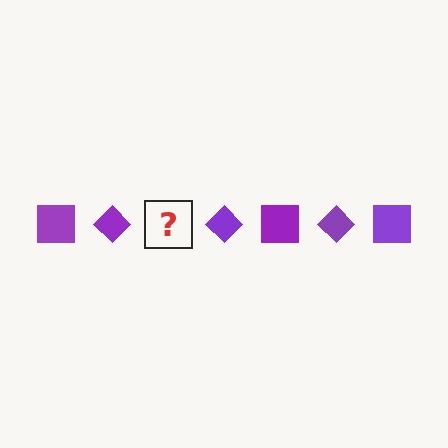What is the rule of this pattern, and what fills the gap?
The rule is that the pattern cycles through square, diamond shapes in purple. The gap should be filled with a purple square.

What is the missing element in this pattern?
The missing element is a purple square.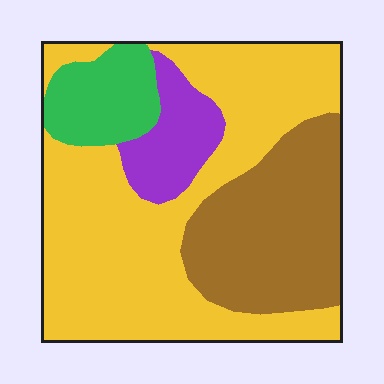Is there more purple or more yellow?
Yellow.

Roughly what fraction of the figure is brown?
Brown covers 26% of the figure.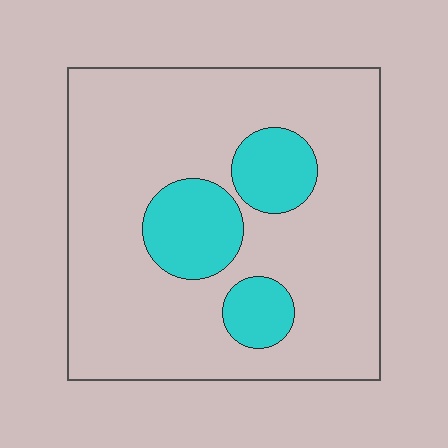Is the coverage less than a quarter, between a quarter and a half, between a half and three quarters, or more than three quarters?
Less than a quarter.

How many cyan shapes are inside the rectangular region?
3.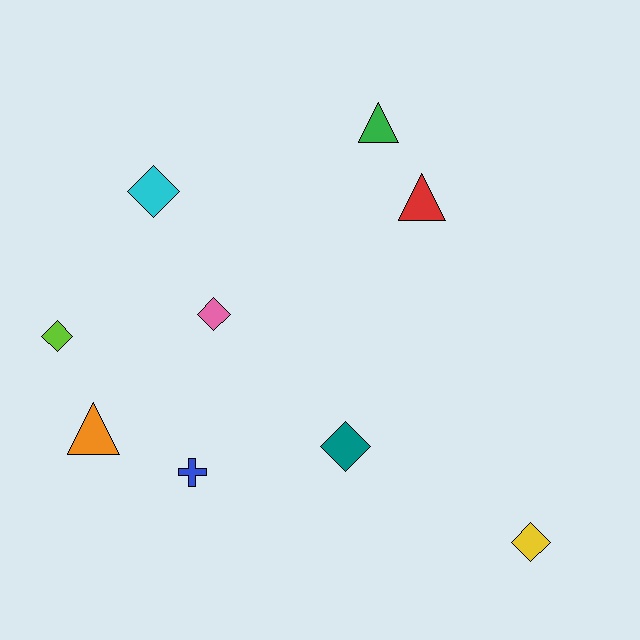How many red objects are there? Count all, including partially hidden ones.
There is 1 red object.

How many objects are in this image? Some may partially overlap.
There are 9 objects.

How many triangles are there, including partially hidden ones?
There are 3 triangles.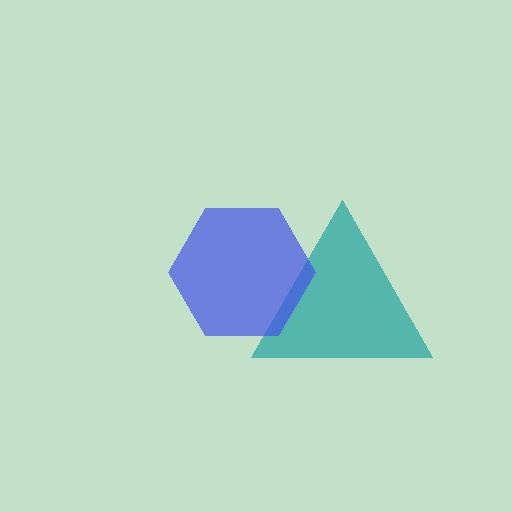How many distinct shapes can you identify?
There are 2 distinct shapes: a teal triangle, a blue hexagon.